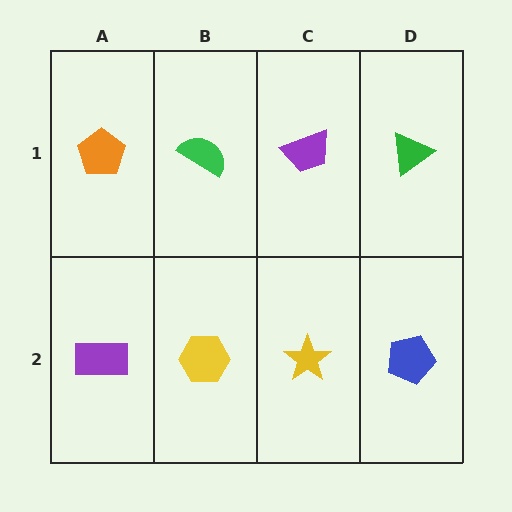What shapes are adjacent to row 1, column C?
A yellow star (row 2, column C), a green semicircle (row 1, column B), a green triangle (row 1, column D).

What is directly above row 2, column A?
An orange pentagon.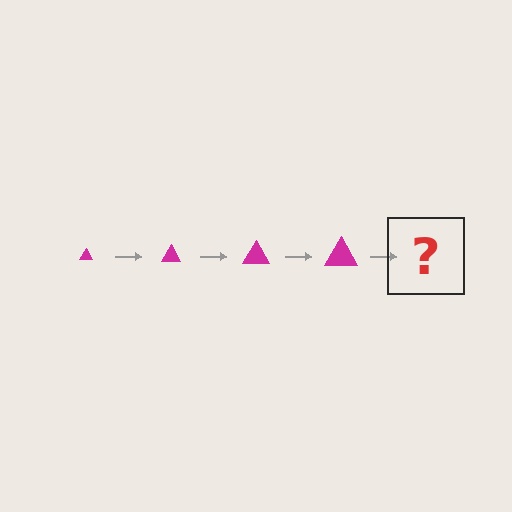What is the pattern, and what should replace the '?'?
The pattern is that the triangle gets progressively larger each step. The '?' should be a magenta triangle, larger than the previous one.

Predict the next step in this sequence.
The next step is a magenta triangle, larger than the previous one.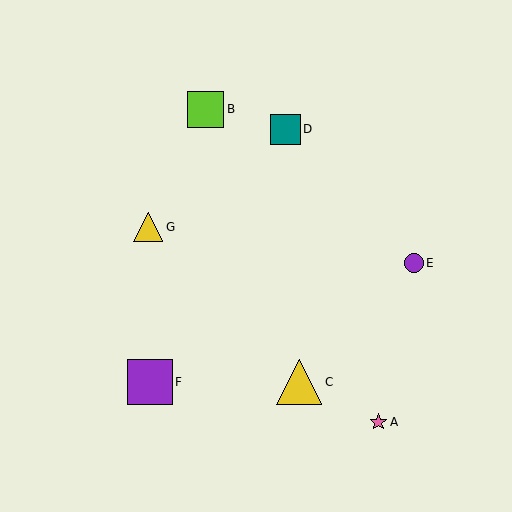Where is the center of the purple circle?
The center of the purple circle is at (414, 263).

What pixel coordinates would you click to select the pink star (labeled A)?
Click at (378, 422) to select the pink star A.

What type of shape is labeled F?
Shape F is a purple square.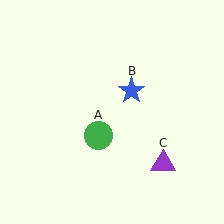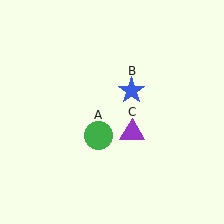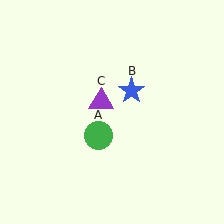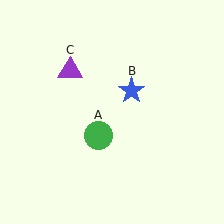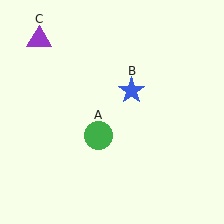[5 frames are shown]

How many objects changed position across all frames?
1 object changed position: purple triangle (object C).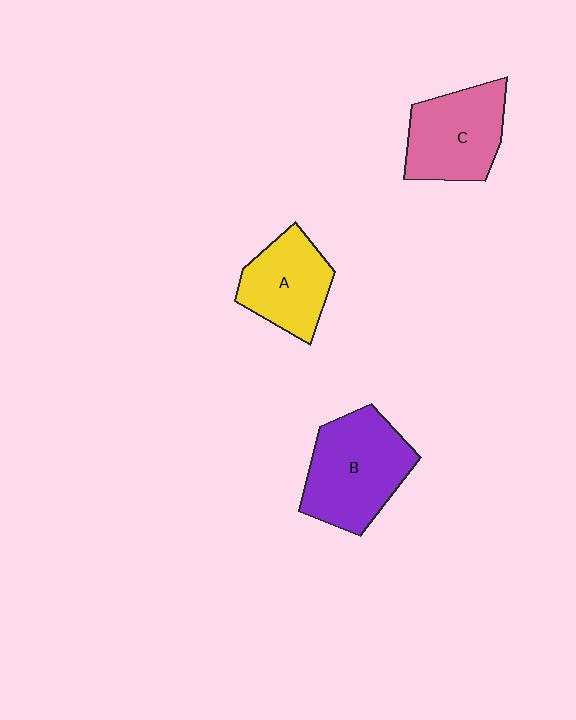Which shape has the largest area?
Shape B (purple).